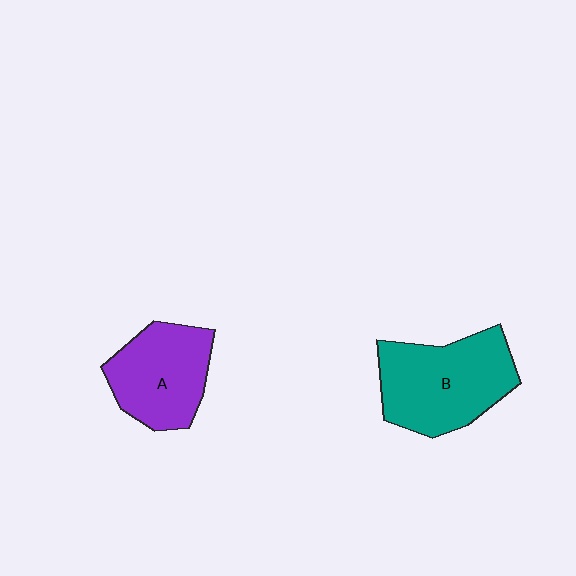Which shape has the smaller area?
Shape A (purple).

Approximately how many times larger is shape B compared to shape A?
Approximately 1.3 times.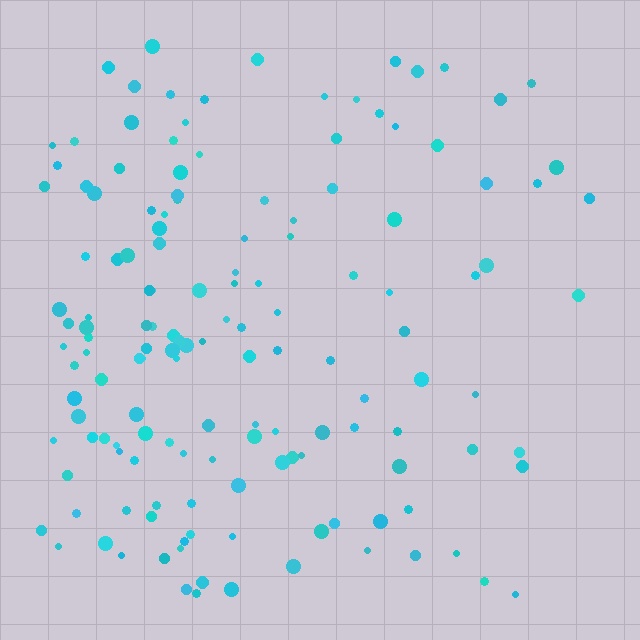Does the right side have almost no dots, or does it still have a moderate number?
Still a moderate number, just noticeably fewer than the left.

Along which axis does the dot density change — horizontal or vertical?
Horizontal.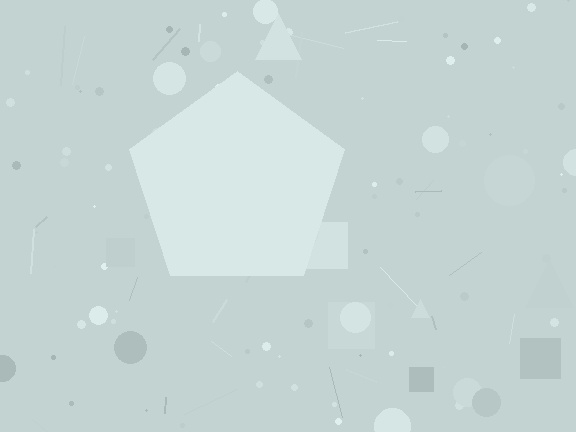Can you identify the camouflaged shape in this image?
The camouflaged shape is a pentagon.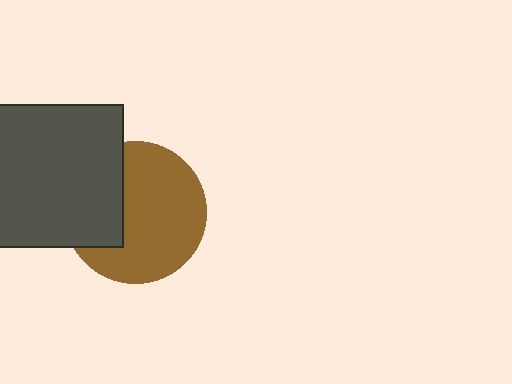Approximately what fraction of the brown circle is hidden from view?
Roughly 32% of the brown circle is hidden behind the dark gray square.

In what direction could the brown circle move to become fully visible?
The brown circle could move right. That would shift it out from behind the dark gray square entirely.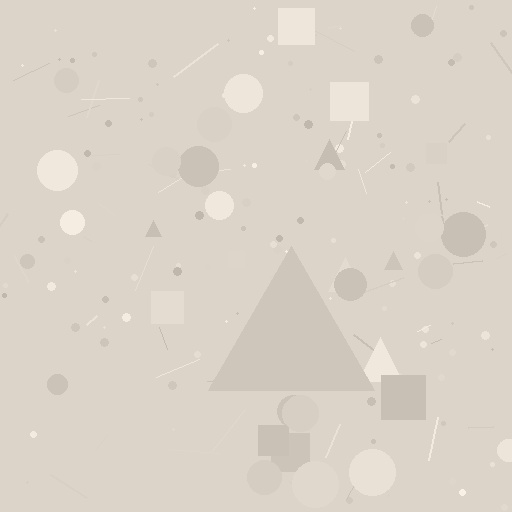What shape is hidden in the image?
A triangle is hidden in the image.